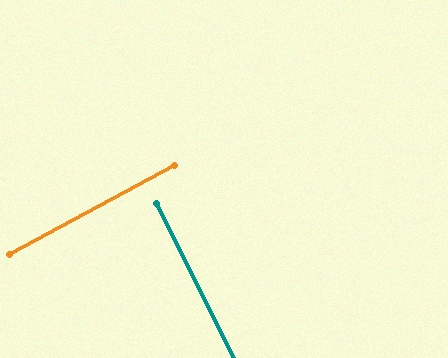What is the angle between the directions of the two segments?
Approximately 88 degrees.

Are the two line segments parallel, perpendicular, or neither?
Perpendicular — they meet at approximately 88°.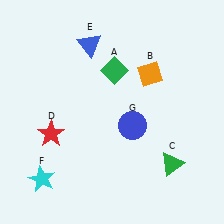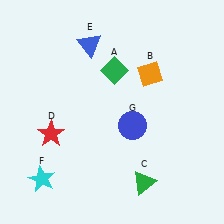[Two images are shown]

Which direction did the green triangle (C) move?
The green triangle (C) moved left.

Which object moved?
The green triangle (C) moved left.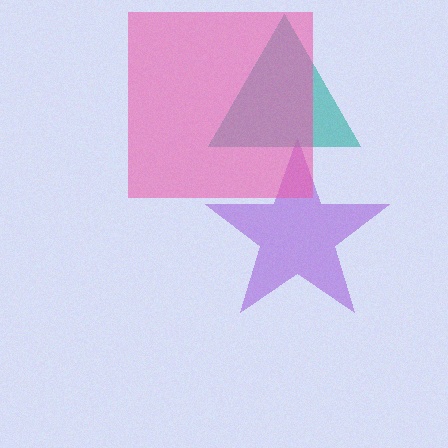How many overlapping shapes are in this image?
There are 3 overlapping shapes in the image.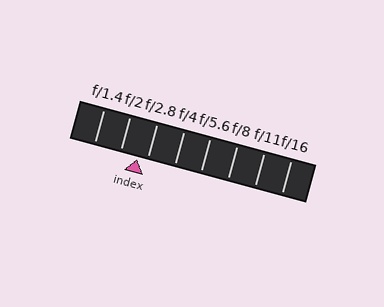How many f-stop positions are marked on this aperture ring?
There are 8 f-stop positions marked.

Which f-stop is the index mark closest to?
The index mark is closest to f/2.8.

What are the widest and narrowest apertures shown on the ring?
The widest aperture shown is f/1.4 and the narrowest is f/16.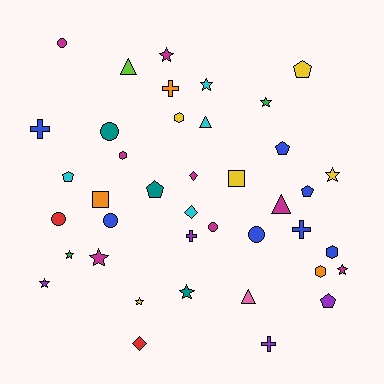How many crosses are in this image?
There are 5 crosses.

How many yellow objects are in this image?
There are 5 yellow objects.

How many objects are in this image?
There are 40 objects.